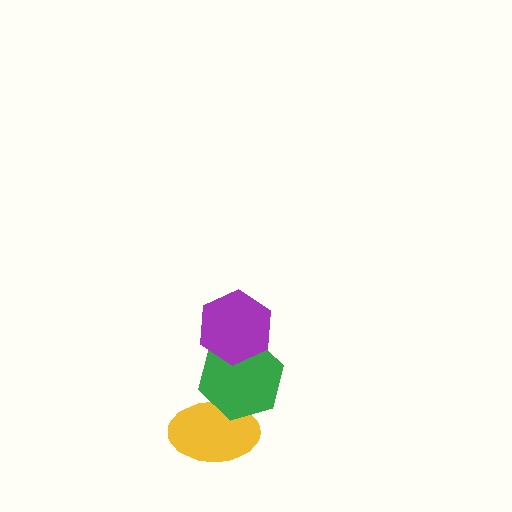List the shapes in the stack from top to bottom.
From top to bottom: the purple hexagon, the green hexagon, the yellow ellipse.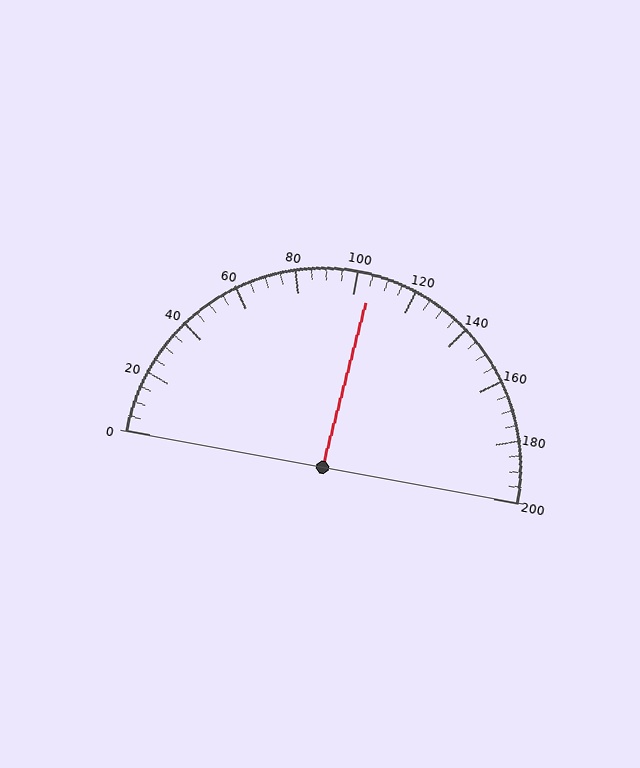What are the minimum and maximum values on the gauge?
The gauge ranges from 0 to 200.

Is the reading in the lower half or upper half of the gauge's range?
The reading is in the upper half of the range (0 to 200).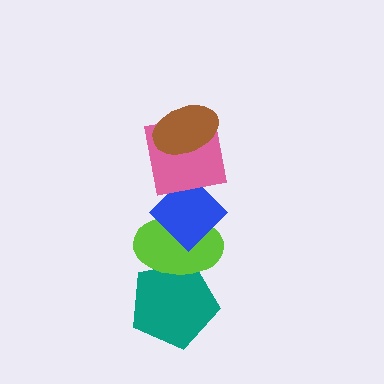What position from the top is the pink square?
The pink square is 2nd from the top.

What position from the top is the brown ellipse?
The brown ellipse is 1st from the top.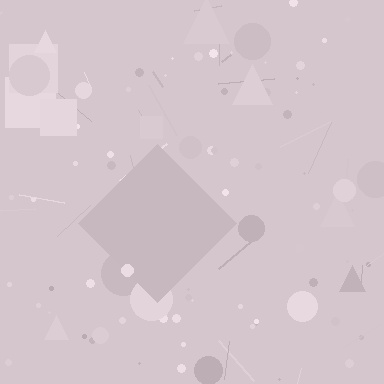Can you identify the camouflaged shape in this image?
The camouflaged shape is a diamond.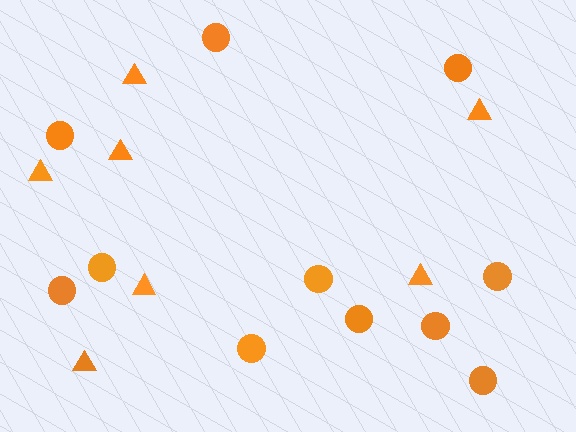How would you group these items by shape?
There are 2 groups: one group of circles (11) and one group of triangles (7).